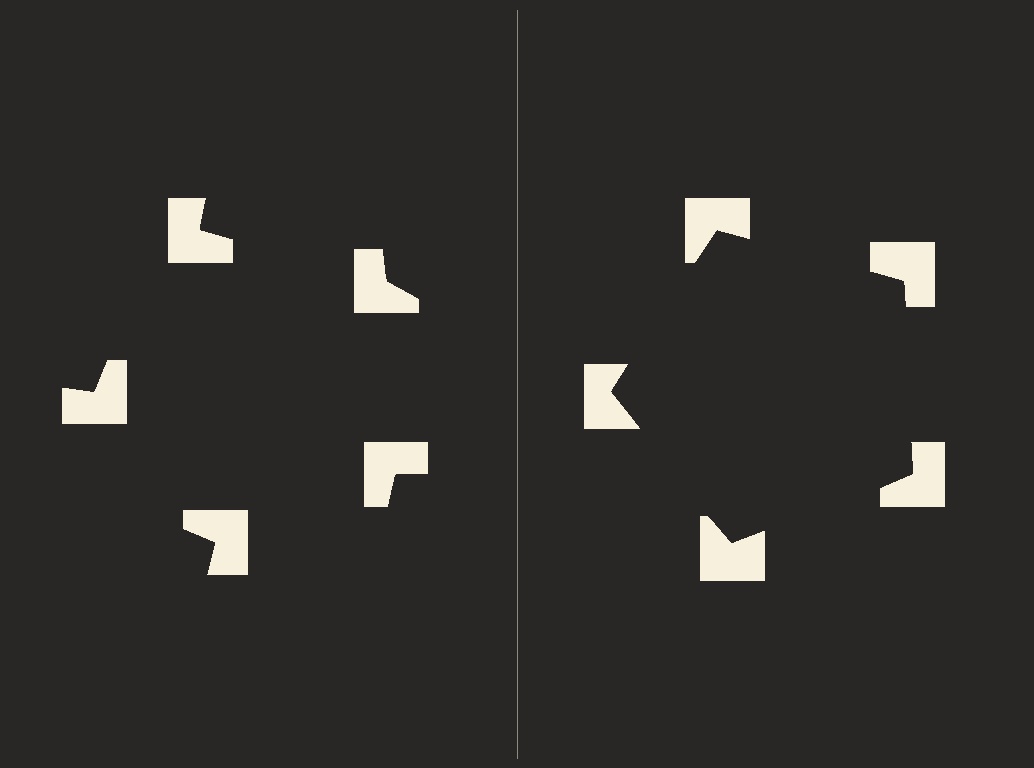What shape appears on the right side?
An illusory pentagon.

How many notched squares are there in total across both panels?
10 — 5 on each side.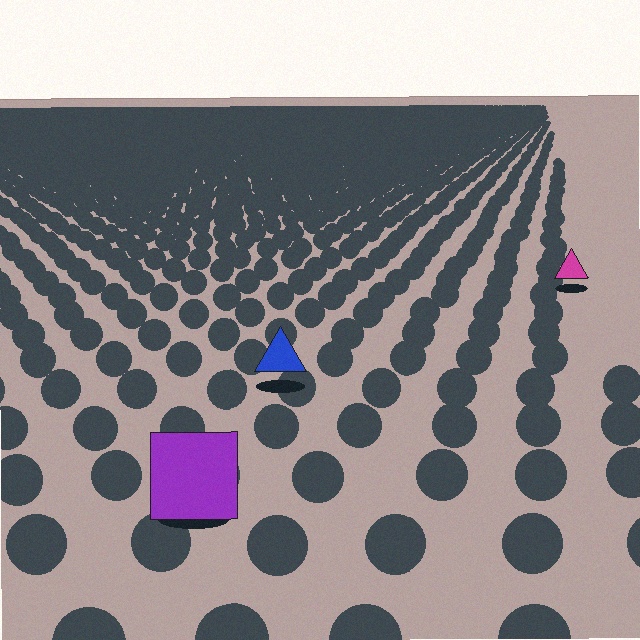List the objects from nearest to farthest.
From nearest to farthest: the purple square, the blue triangle, the magenta triangle.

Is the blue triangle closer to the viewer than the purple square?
No. The purple square is closer — you can tell from the texture gradient: the ground texture is coarser near it.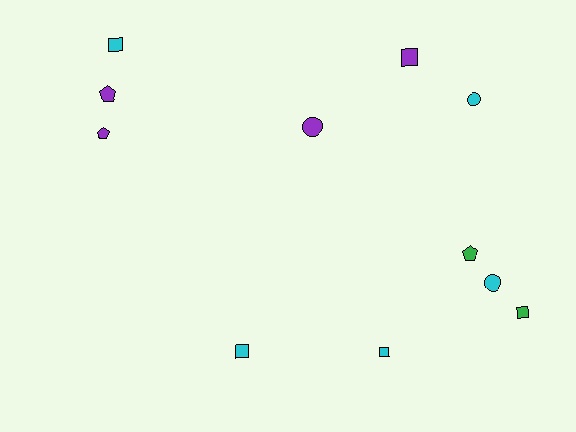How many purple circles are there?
There is 1 purple circle.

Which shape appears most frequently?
Square, with 5 objects.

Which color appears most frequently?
Cyan, with 5 objects.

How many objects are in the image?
There are 11 objects.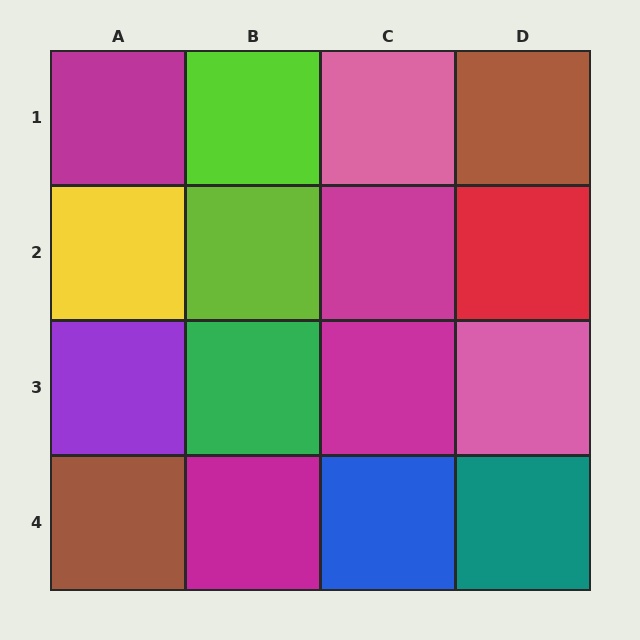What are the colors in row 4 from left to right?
Brown, magenta, blue, teal.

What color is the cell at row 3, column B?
Green.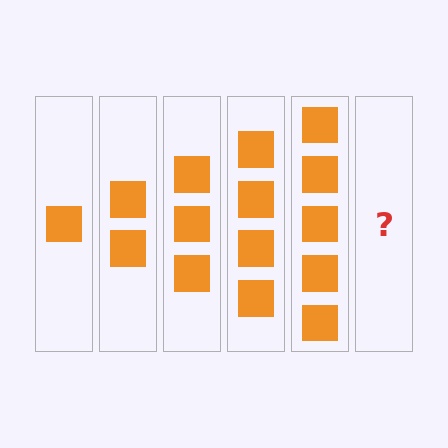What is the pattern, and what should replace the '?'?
The pattern is that each step adds one more square. The '?' should be 6 squares.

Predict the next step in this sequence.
The next step is 6 squares.